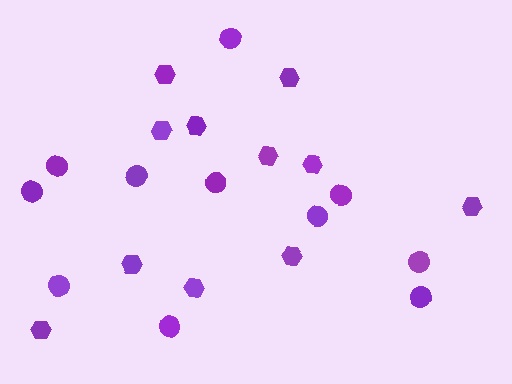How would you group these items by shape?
There are 2 groups: one group of circles (11) and one group of hexagons (11).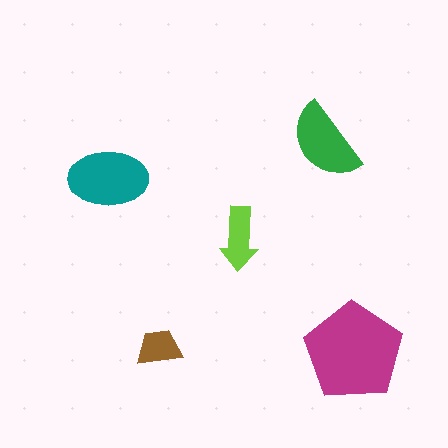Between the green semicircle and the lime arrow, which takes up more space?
The green semicircle.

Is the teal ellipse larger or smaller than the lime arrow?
Larger.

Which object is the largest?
The magenta pentagon.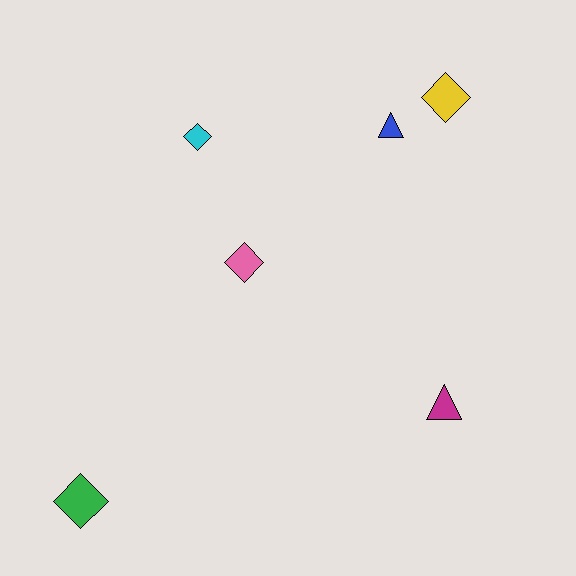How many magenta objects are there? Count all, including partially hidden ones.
There is 1 magenta object.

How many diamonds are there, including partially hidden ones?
There are 4 diamonds.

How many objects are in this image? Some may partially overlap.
There are 6 objects.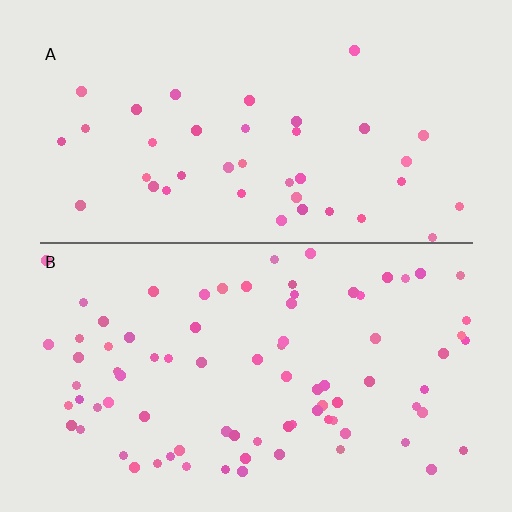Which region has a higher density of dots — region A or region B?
B (the bottom).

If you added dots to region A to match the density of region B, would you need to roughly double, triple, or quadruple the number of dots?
Approximately double.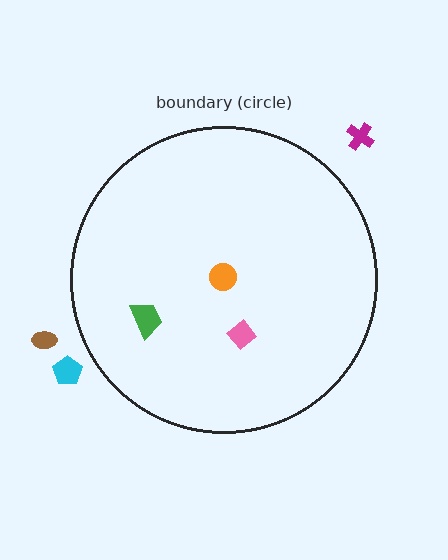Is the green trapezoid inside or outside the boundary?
Inside.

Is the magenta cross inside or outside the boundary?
Outside.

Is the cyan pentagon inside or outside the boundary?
Outside.